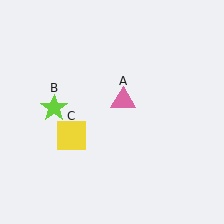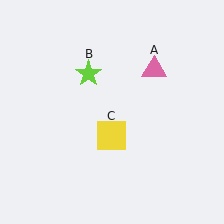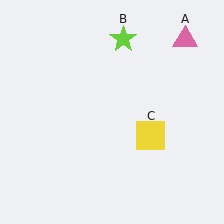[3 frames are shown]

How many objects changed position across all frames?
3 objects changed position: pink triangle (object A), lime star (object B), yellow square (object C).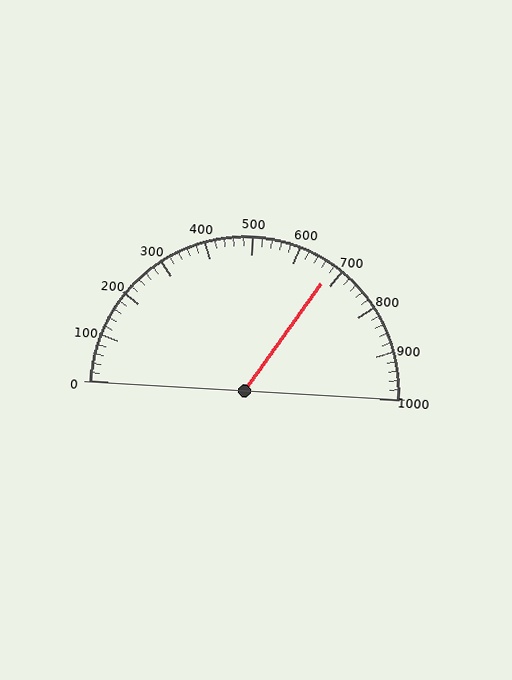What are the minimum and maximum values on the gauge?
The gauge ranges from 0 to 1000.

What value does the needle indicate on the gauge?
The needle indicates approximately 680.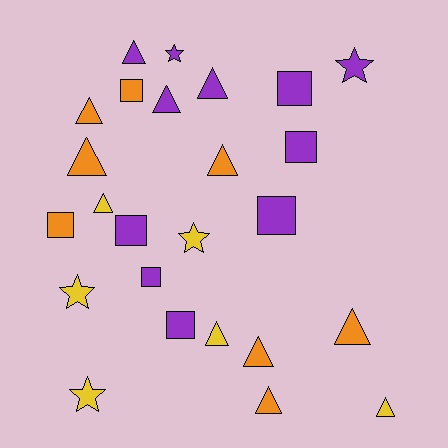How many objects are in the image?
There are 25 objects.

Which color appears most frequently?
Purple, with 11 objects.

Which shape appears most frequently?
Triangle, with 12 objects.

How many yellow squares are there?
There are no yellow squares.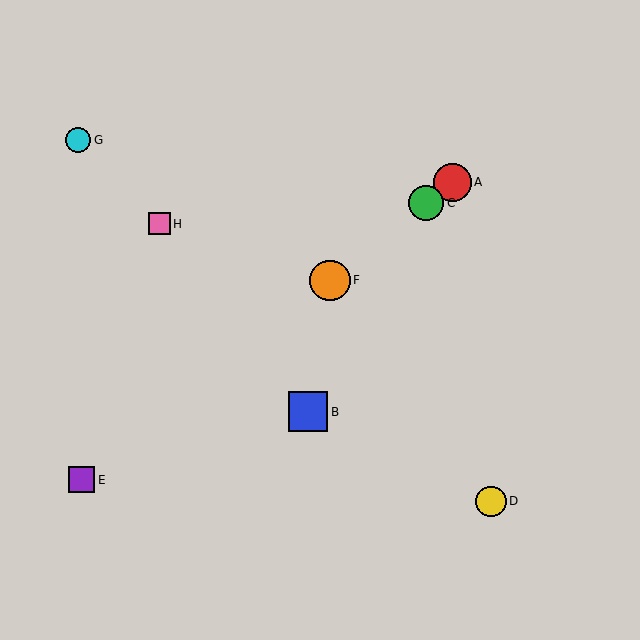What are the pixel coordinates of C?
Object C is at (426, 203).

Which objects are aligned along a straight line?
Objects A, C, E, F are aligned along a straight line.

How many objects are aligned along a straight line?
4 objects (A, C, E, F) are aligned along a straight line.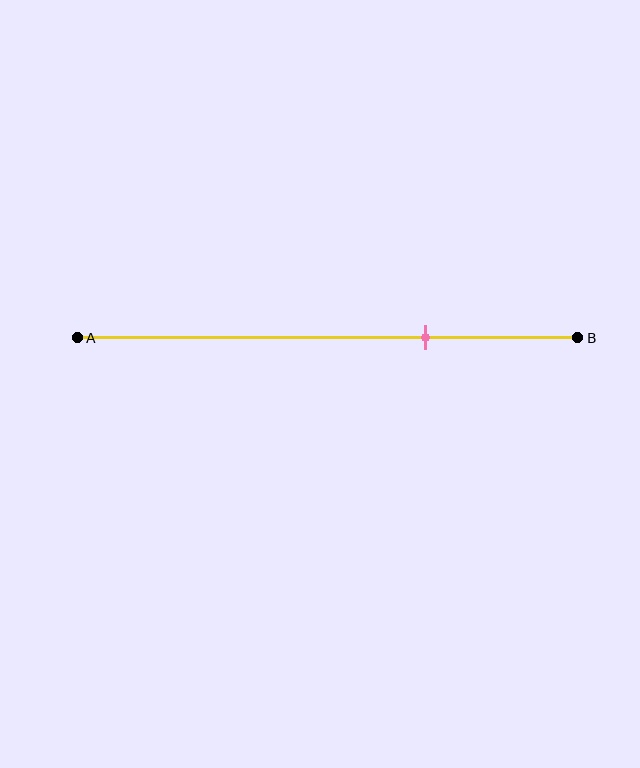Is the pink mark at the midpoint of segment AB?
No, the mark is at about 70% from A, not at the 50% midpoint.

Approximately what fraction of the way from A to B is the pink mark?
The pink mark is approximately 70% of the way from A to B.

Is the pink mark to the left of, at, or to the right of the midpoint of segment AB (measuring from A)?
The pink mark is to the right of the midpoint of segment AB.